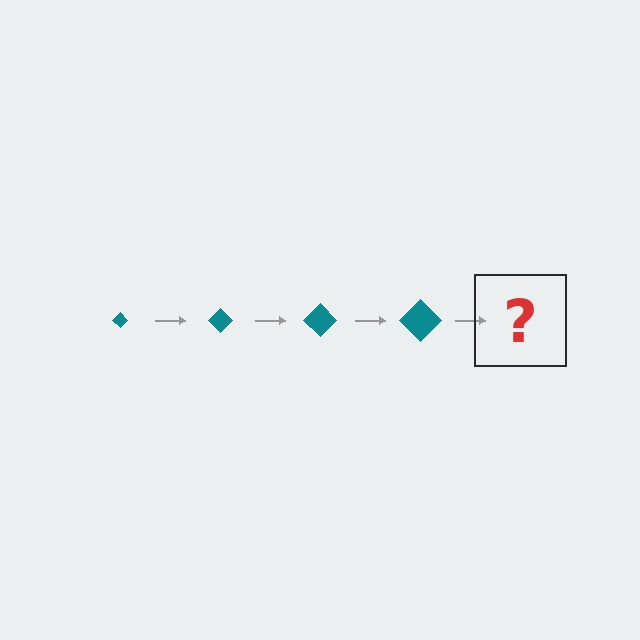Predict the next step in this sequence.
The next step is a teal diamond, larger than the previous one.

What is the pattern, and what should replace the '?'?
The pattern is that the diamond gets progressively larger each step. The '?' should be a teal diamond, larger than the previous one.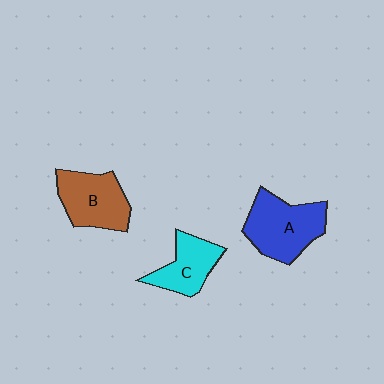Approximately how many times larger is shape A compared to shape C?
Approximately 1.5 times.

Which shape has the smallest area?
Shape C (cyan).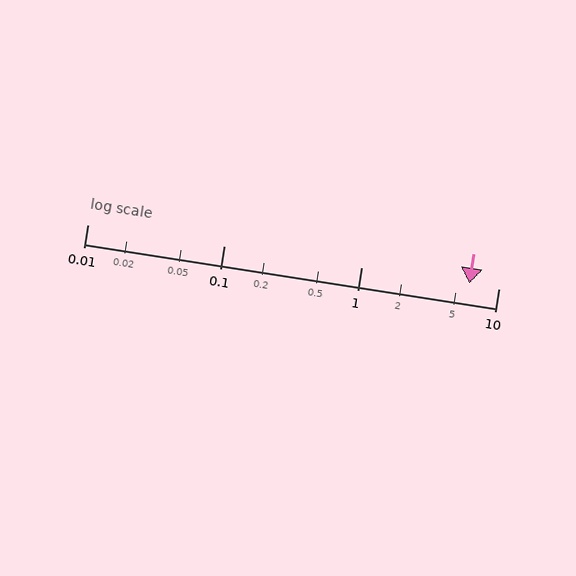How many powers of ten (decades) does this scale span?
The scale spans 3 decades, from 0.01 to 10.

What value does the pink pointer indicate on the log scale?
The pointer indicates approximately 6.1.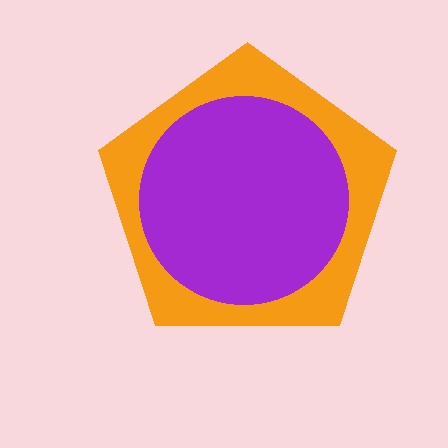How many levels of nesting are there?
2.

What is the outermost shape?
The orange pentagon.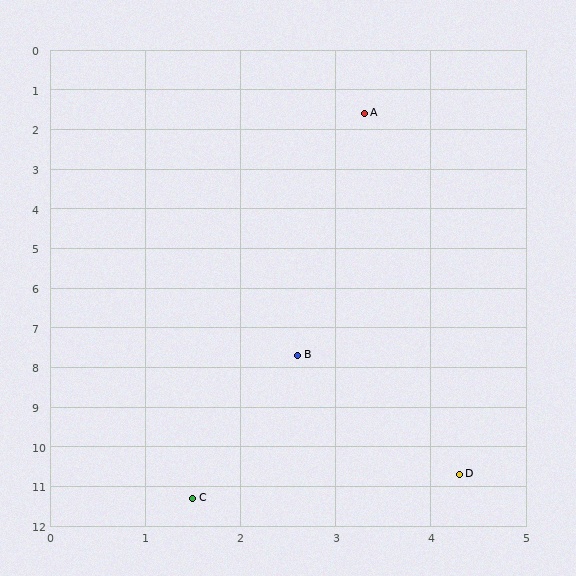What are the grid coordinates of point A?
Point A is at approximately (3.3, 1.6).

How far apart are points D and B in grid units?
Points D and B are about 3.4 grid units apart.